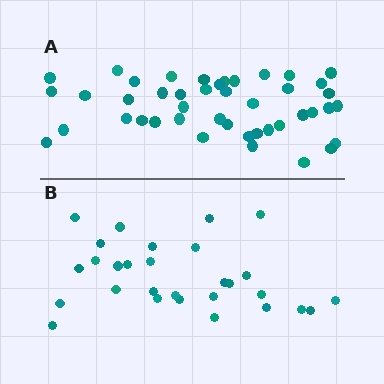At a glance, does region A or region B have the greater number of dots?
Region A (the top region) has more dots.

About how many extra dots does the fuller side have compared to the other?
Region A has approximately 15 more dots than region B.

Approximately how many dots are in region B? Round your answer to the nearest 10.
About 30 dots. (The exact count is 29, which rounds to 30.)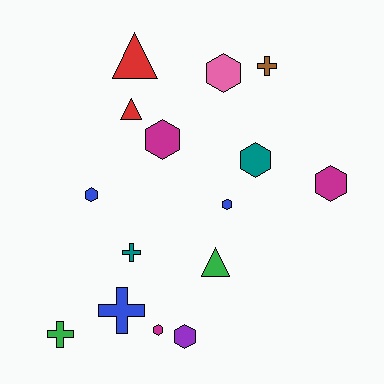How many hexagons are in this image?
There are 8 hexagons.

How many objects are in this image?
There are 15 objects.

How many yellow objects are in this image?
There are no yellow objects.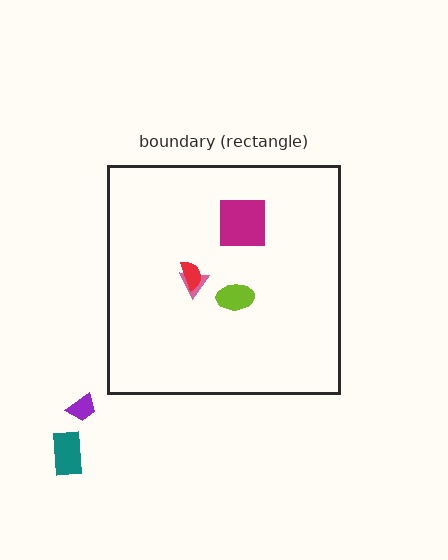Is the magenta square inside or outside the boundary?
Inside.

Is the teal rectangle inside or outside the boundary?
Outside.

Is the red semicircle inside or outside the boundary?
Inside.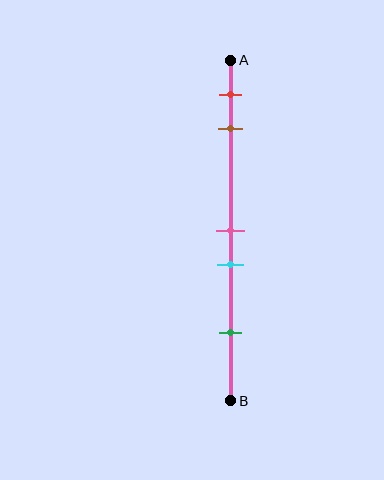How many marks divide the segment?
There are 5 marks dividing the segment.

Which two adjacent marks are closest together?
The pink and cyan marks are the closest adjacent pair.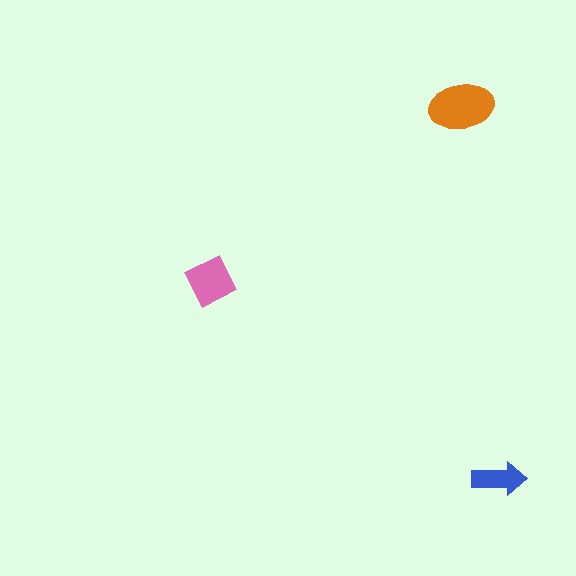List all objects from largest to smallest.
The orange ellipse, the pink square, the blue arrow.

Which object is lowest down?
The blue arrow is bottommost.